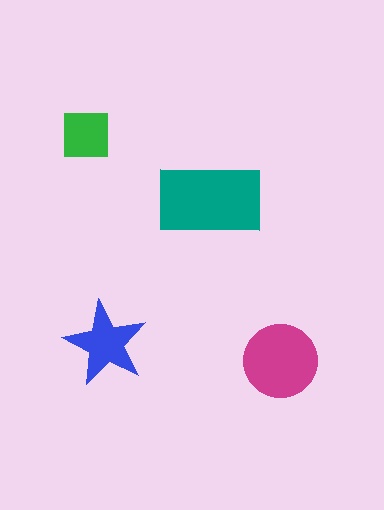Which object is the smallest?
The green square.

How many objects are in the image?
There are 4 objects in the image.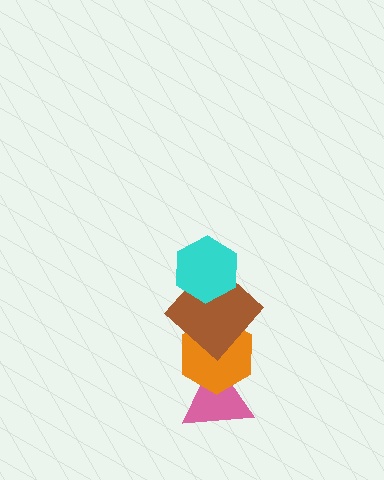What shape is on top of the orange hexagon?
The brown diamond is on top of the orange hexagon.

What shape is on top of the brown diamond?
The cyan hexagon is on top of the brown diamond.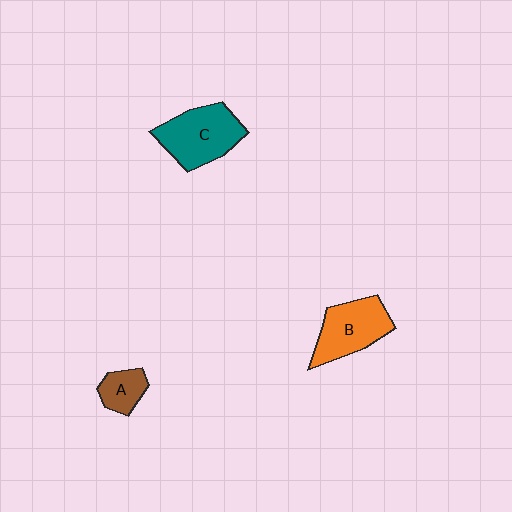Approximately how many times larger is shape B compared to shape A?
Approximately 2.1 times.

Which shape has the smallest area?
Shape A (brown).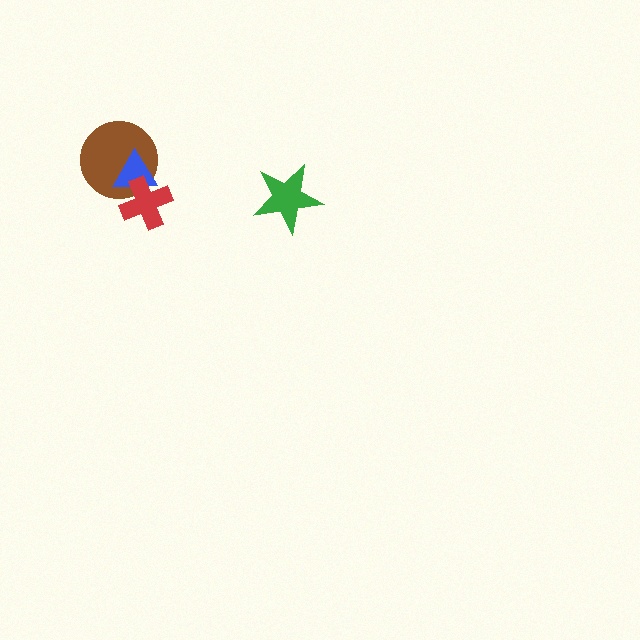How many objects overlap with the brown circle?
2 objects overlap with the brown circle.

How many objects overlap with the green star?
0 objects overlap with the green star.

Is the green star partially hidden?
No, no other shape covers it.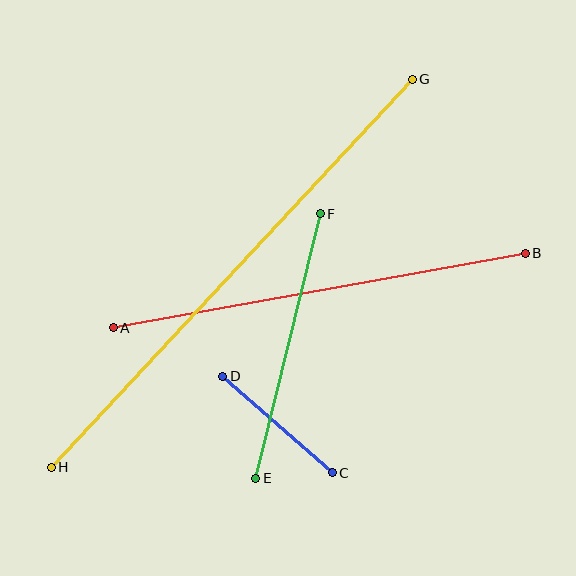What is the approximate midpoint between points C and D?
The midpoint is at approximately (277, 425) pixels.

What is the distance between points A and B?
The distance is approximately 419 pixels.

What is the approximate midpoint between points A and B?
The midpoint is at approximately (319, 290) pixels.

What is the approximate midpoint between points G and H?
The midpoint is at approximately (232, 273) pixels.